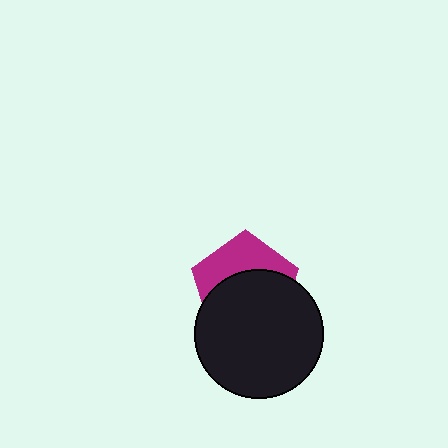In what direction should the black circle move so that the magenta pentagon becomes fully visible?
The black circle should move down. That is the shortest direction to clear the overlap and leave the magenta pentagon fully visible.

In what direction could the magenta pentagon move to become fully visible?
The magenta pentagon could move up. That would shift it out from behind the black circle entirely.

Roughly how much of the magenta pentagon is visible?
A small part of it is visible (roughly 39%).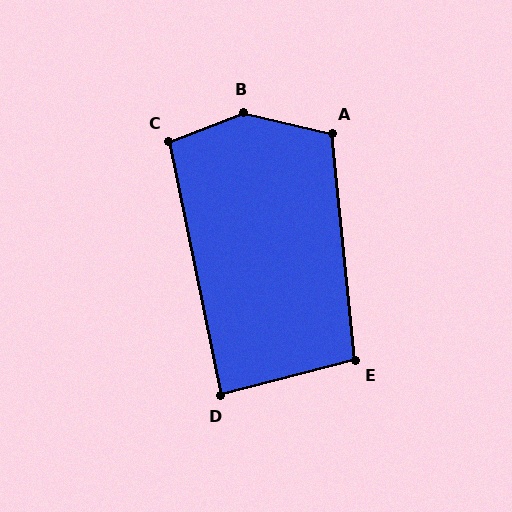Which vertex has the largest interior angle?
B, at approximately 145 degrees.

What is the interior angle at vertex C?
Approximately 100 degrees (obtuse).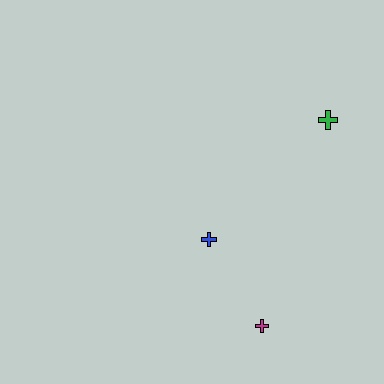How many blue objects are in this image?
There is 1 blue object.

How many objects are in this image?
There are 3 objects.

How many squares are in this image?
There are no squares.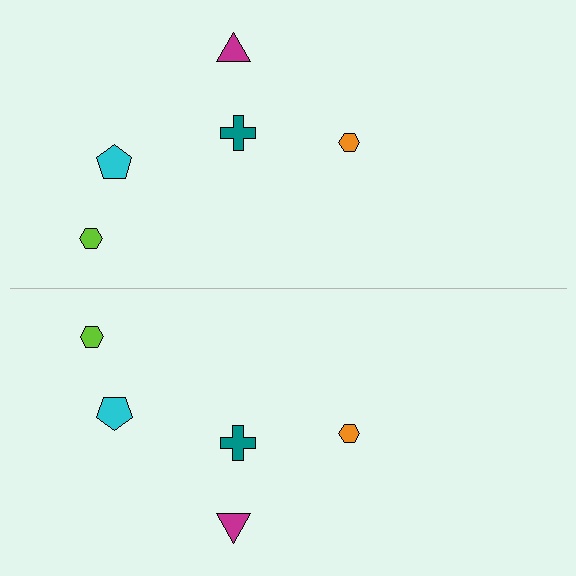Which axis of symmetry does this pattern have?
The pattern has a horizontal axis of symmetry running through the center of the image.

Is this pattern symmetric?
Yes, this pattern has bilateral (reflection) symmetry.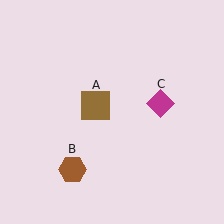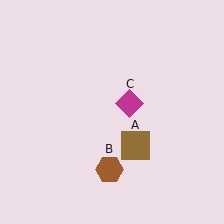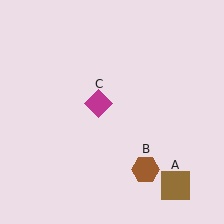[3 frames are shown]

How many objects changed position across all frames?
3 objects changed position: brown square (object A), brown hexagon (object B), magenta diamond (object C).